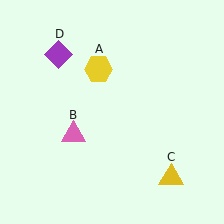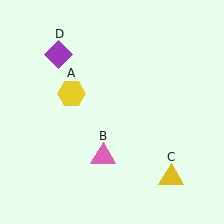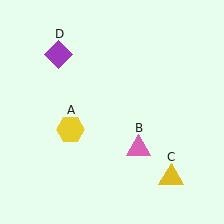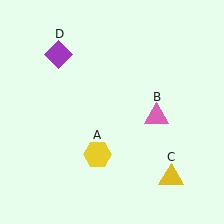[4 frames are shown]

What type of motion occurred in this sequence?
The yellow hexagon (object A), pink triangle (object B) rotated counterclockwise around the center of the scene.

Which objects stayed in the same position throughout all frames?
Yellow triangle (object C) and purple diamond (object D) remained stationary.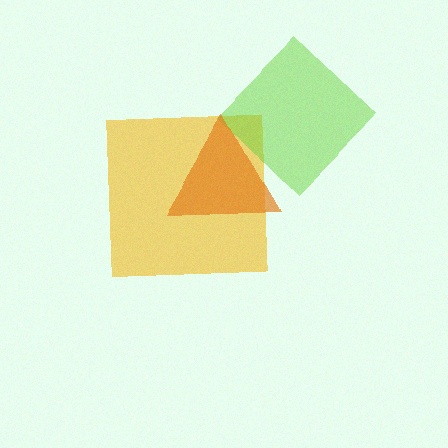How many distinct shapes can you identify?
There are 3 distinct shapes: a yellow square, a lime diamond, an orange triangle.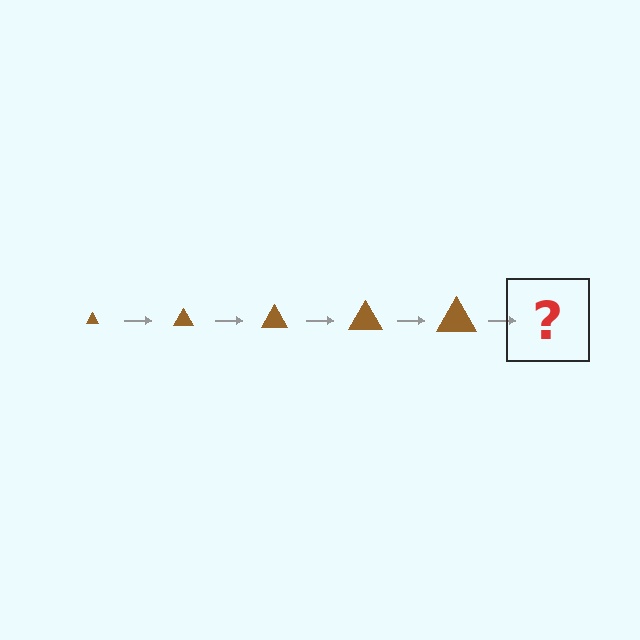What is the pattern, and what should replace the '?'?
The pattern is that the triangle gets progressively larger each step. The '?' should be a brown triangle, larger than the previous one.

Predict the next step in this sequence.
The next step is a brown triangle, larger than the previous one.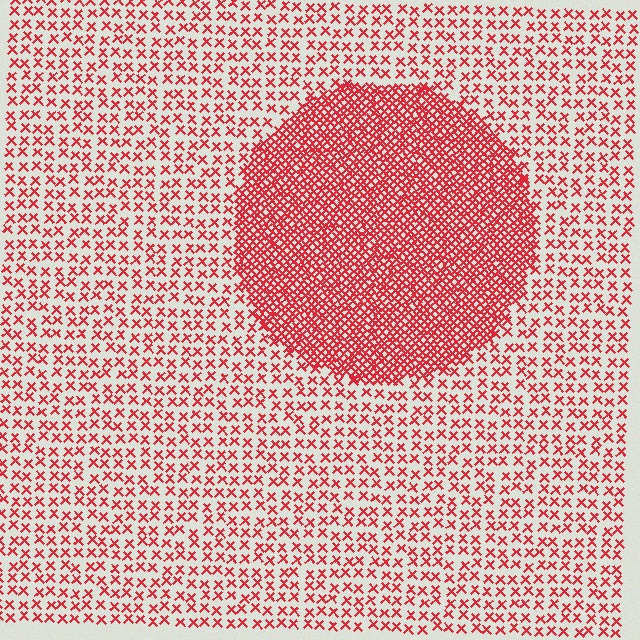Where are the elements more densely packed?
The elements are more densely packed inside the circle boundary.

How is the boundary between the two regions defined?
The boundary is defined by a change in element density (approximately 2.9x ratio). All elements are the same color, size, and shape.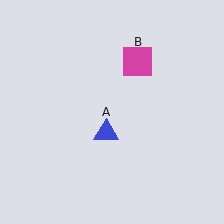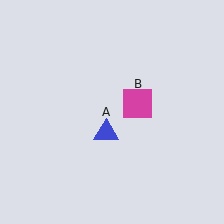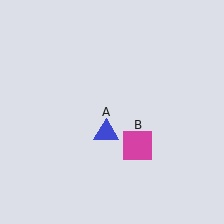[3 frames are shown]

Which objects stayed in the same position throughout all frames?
Blue triangle (object A) remained stationary.